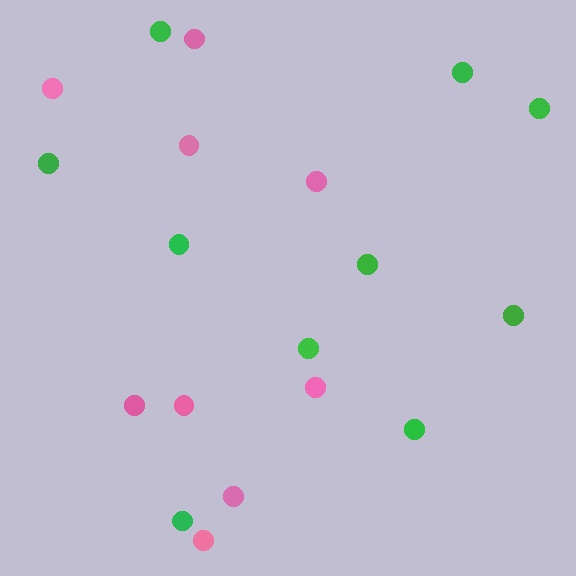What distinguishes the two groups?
There are 2 groups: one group of pink circles (9) and one group of green circles (10).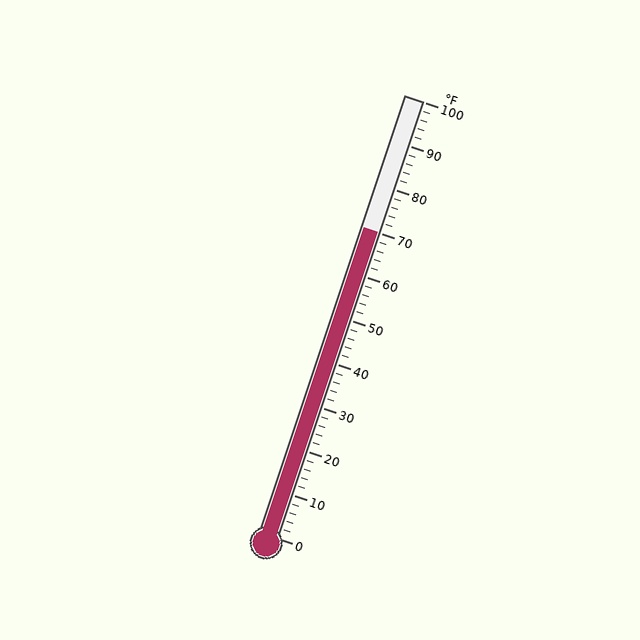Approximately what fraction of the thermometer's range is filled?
The thermometer is filled to approximately 70% of its range.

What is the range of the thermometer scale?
The thermometer scale ranges from 0°F to 100°F.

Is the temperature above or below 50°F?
The temperature is above 50°F.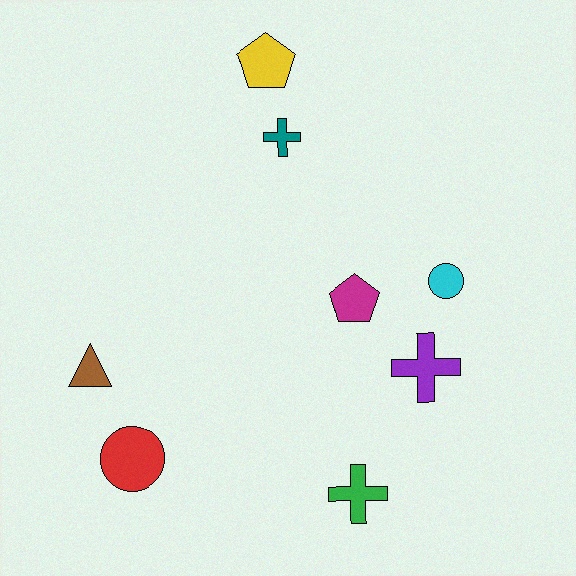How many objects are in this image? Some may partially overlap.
There are 8 objects.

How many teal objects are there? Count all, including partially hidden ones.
There is 1 teal object.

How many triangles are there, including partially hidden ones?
There is 1 triangle.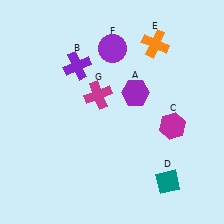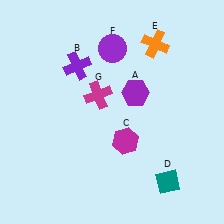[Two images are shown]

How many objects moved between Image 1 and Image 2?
1 object moved between the two images.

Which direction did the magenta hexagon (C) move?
The magenta hexagon (C) moved left.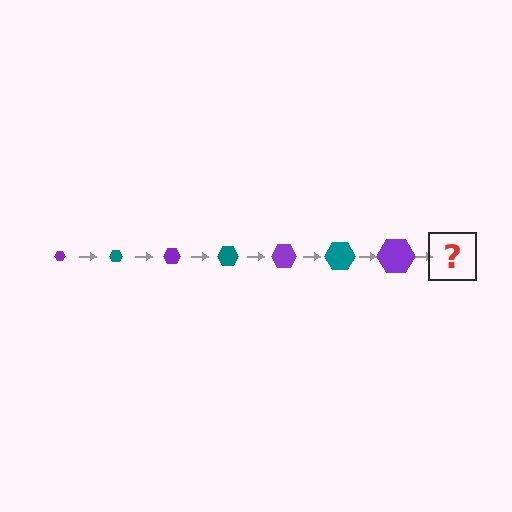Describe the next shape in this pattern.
It should be a teal hexagon, larger than the previous one.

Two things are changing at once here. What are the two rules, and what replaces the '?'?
The two rules are that the hexagon grows larger each step and the color cycles through purple and teal. The '?' should be a teal hexagon, larger than the previous one.